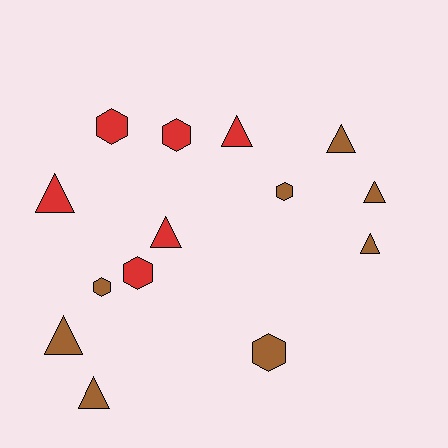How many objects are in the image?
There are 14 objects.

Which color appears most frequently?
Brown, with 8 objects.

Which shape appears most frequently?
Triangle, with 8 objects.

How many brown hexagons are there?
There are 3 brown hexagons.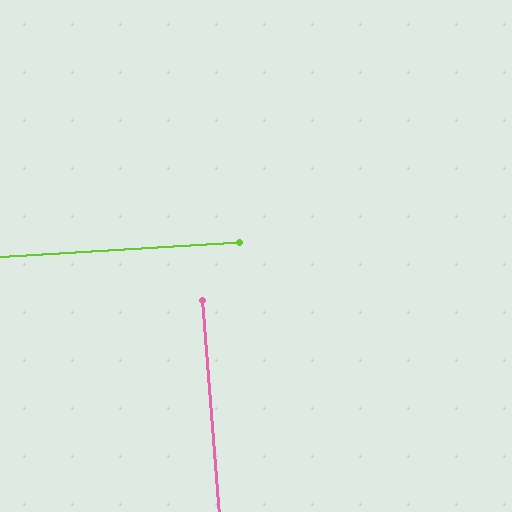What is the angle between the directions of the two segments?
Approximately 89 degrees.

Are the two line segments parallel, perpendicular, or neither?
Perpendicular — they meet at approximately 89°.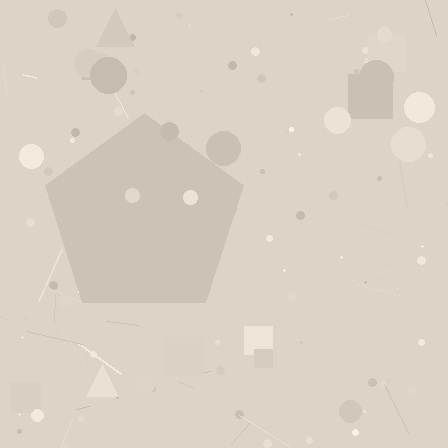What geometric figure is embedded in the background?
A pentagon is embedded in the background.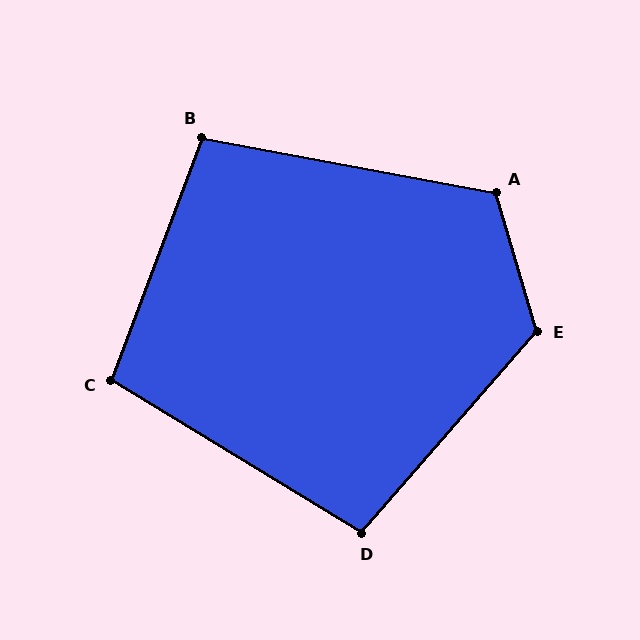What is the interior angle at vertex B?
Approximately 100 degrees (obtuse).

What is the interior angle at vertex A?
Approximately 117 degrees (obtuse).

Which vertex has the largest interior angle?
E, at approximately 123 degrees.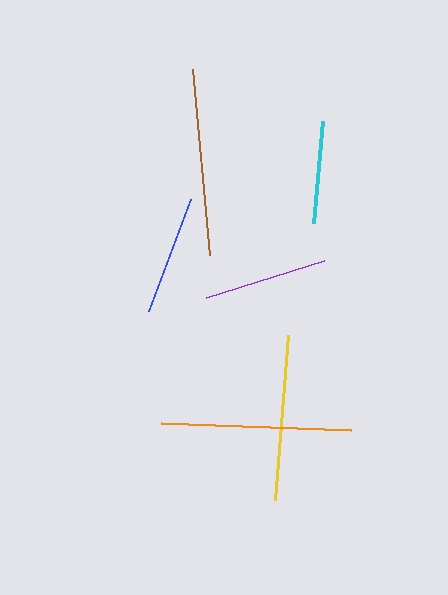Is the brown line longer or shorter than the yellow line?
The brown line is longer than the yellow line.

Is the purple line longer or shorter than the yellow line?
The yellow line is longer than the purple line.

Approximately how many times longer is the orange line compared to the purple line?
The orange line is approximately 1.5 times the length of the purple line.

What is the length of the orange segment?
The orange segment is approximately 190 pixels long.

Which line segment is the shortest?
The cyan line is the shortest at approximately 103 pixels.